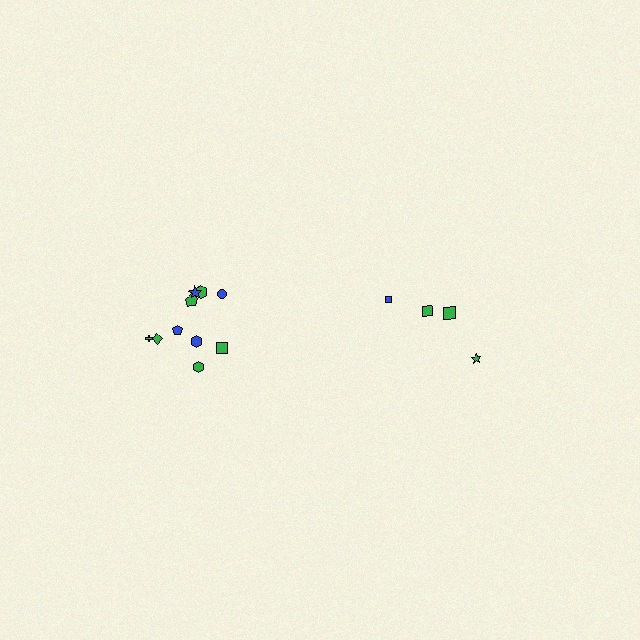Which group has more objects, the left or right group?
The left group.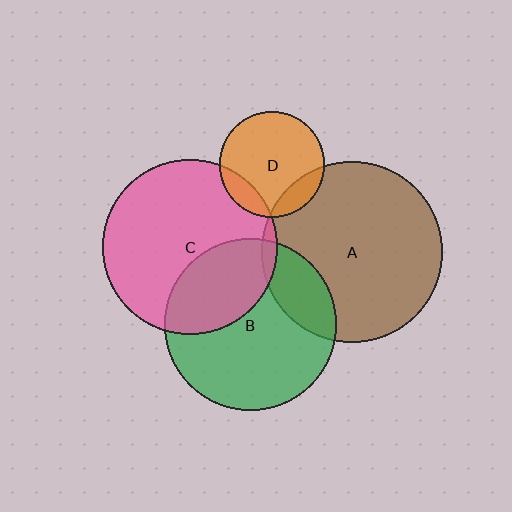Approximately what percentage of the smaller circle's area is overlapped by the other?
Approximately 20%.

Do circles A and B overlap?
Yes.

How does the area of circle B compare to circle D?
Approximately 2.7 times.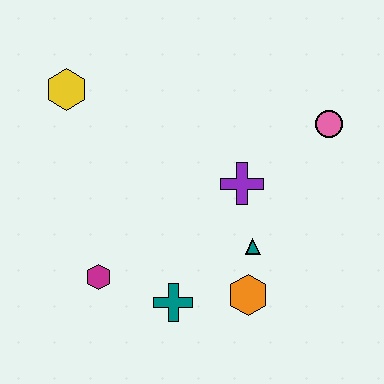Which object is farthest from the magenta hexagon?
The pink circle is farthest from the magenta hexagon.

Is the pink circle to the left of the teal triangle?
No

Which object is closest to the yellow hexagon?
The magenta hexagon is closest to the yellow hexagon.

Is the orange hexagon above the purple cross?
No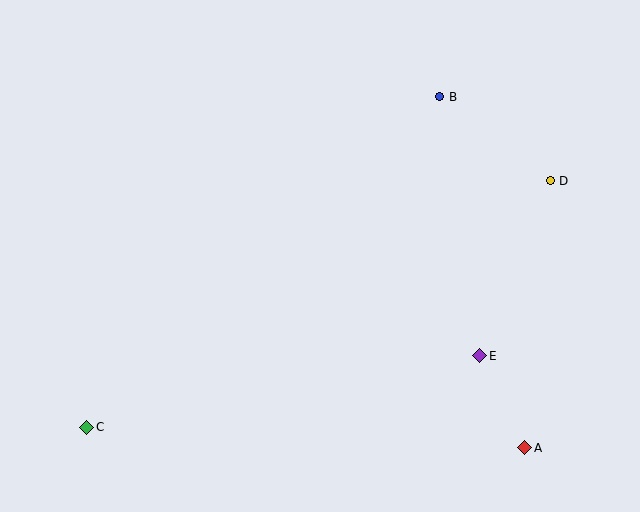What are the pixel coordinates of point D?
Point D is at (550, 181).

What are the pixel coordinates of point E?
Point E is at (480, 356).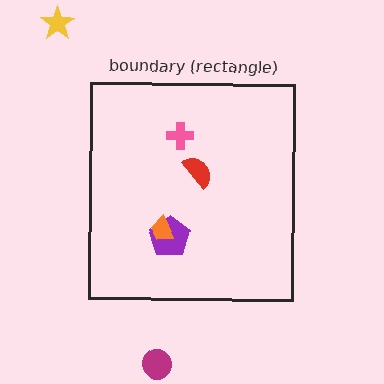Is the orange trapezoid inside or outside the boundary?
Inside.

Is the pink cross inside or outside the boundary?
Inside.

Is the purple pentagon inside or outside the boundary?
Inside.